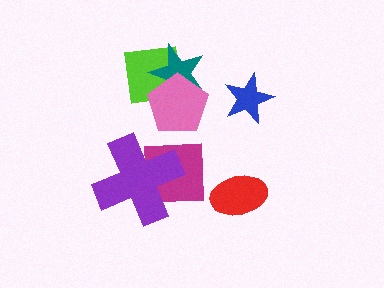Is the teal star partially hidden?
Yes, it is partially covered by another shape.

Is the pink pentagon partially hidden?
No, no other shape covers it.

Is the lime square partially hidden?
Yes, it is partially covered by another shape.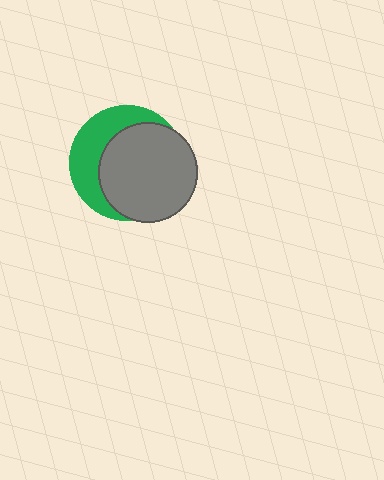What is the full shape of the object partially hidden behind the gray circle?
The partially hidden object is a green circle.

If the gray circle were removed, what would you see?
You would see the complete green circle.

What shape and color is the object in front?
The object in front is a gray circle.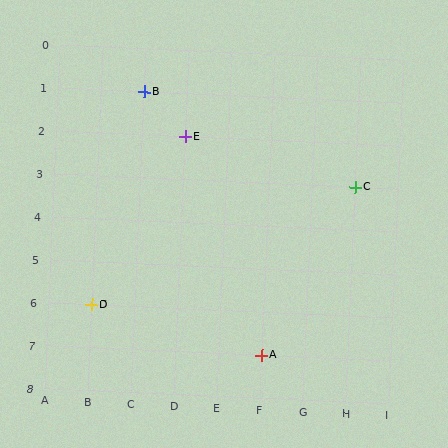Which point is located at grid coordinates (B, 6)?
Point D is at (B, 6).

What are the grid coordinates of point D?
Point D is at grid coordinates (B, 6).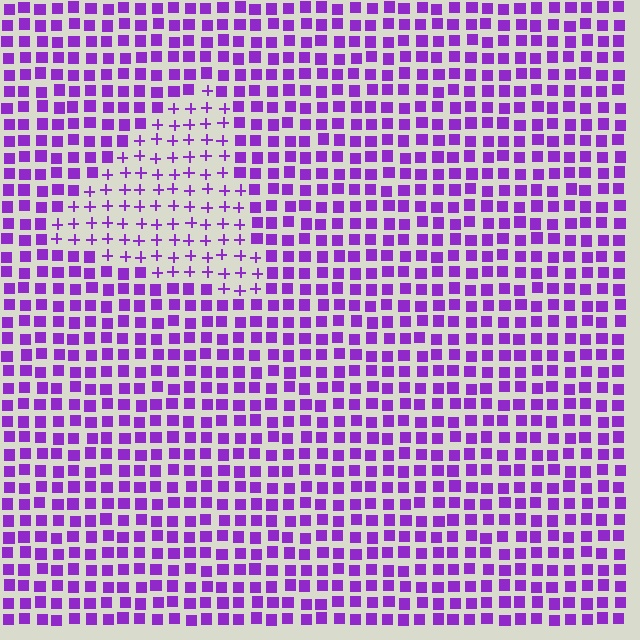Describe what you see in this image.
The image is filled with small purple elements arranged in a uniform grid. A triangle-shaped region contains plus signs, while the surrounding area contains squares. The boundary is defined purely by the change in element shape.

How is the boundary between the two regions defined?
The boundary is defined by a change in element shape: plus signs inside vs. squares outside. All elements share the same color and spacing.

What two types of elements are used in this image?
The image uses plus signs inside the triangle region and squares outside it.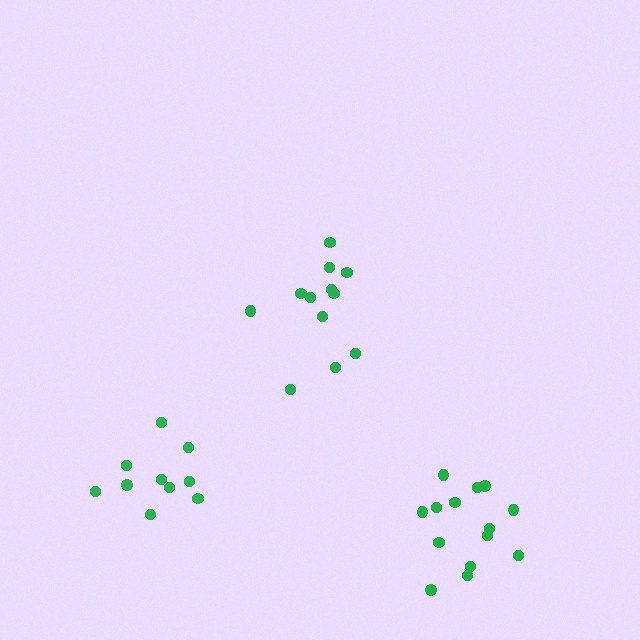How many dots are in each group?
Group 1: 12 dots, Group 2: 10 dots, Group 3: 14 dots (36 total).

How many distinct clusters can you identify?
There are 3 distinct clusters.